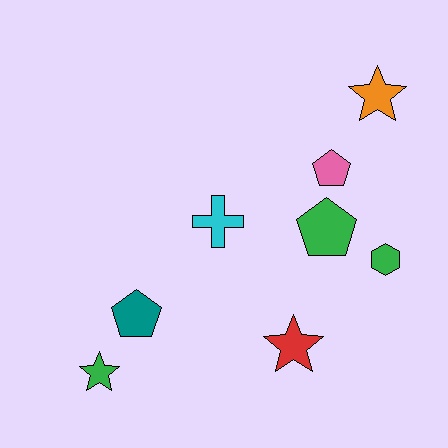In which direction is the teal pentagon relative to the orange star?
The teal pentagon is to the left of the orange star.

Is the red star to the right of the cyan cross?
Yes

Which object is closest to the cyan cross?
The green pentagon is closest to the cyan cross.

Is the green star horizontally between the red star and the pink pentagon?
No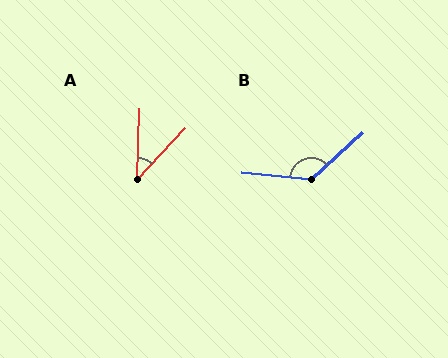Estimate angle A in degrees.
Approximately 41 degrees.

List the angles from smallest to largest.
A (41°), B (132°).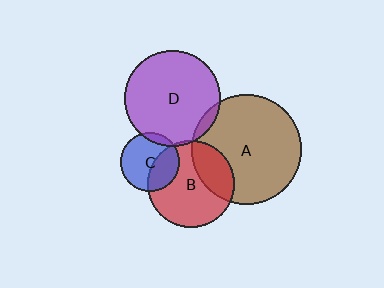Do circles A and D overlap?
Yes.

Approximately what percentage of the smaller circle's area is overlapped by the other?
Approximately 5%.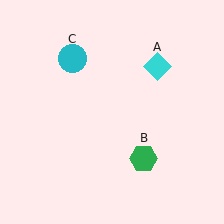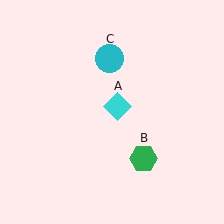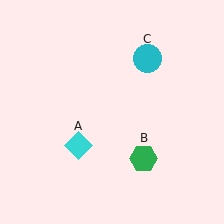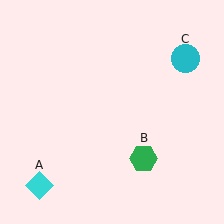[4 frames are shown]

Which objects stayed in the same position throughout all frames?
Green hexagon (object B) remained stationary.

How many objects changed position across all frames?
2 objects changed position: cyan diamond (object A), cyan circle (object C).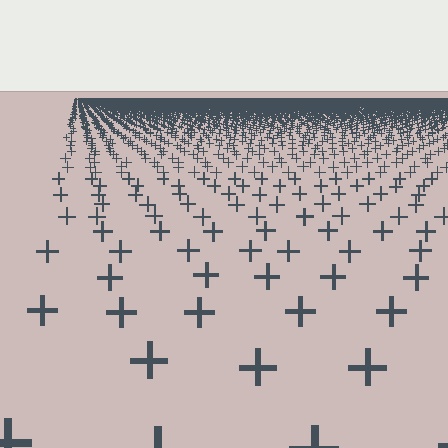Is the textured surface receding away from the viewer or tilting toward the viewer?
The surface is receding away from the viewer. Texture elements get smaller and denser toward the top.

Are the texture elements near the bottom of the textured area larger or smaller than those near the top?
Larger. Near the bottom, elements are closer to the viewer and appear at a bigger on-screen size.